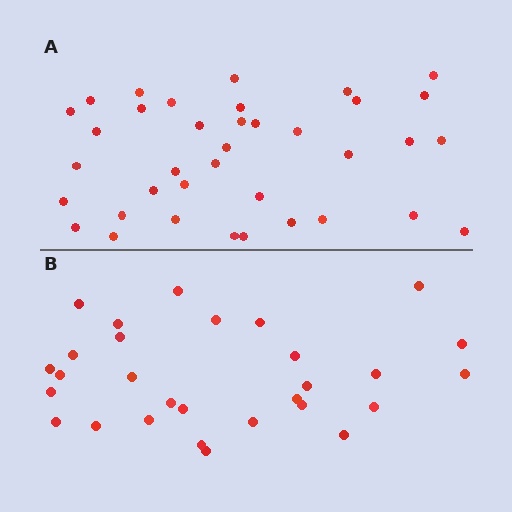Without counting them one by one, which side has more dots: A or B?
Region A (the top region) has more dots.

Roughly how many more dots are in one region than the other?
Region A has roughly 8 or so more dots than region B.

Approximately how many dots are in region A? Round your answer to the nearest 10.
About 40 dots. (The exact count is 37, which rounds to 40.)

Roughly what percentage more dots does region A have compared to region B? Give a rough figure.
About 30% more.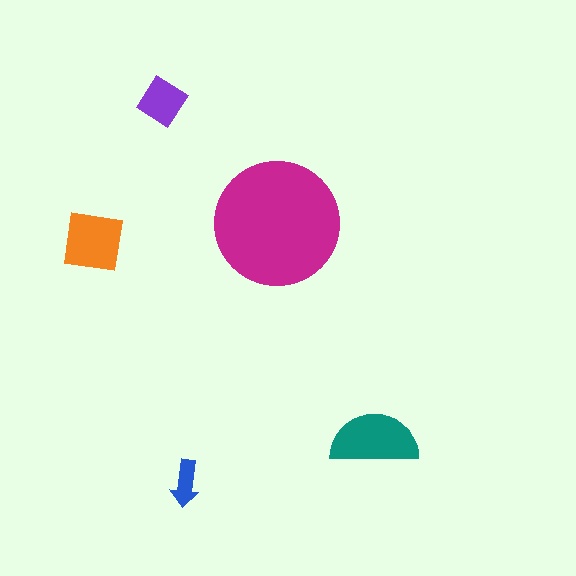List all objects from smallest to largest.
The blue arrow, the purple diamond, the orange square, the teal semicircle, the magenta circle.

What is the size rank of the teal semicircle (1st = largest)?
2nd.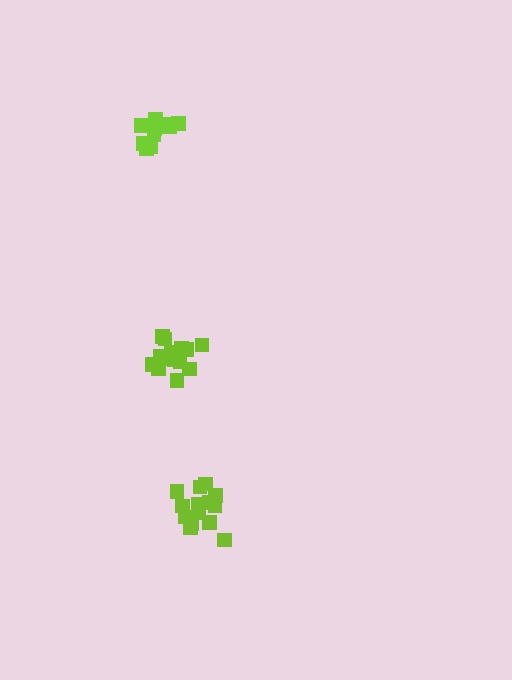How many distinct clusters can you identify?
There are 3 distinct clusters.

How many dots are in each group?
Group 1: 10 dots, Group 2: 16 dots, Group 3: 15 dots (41 total).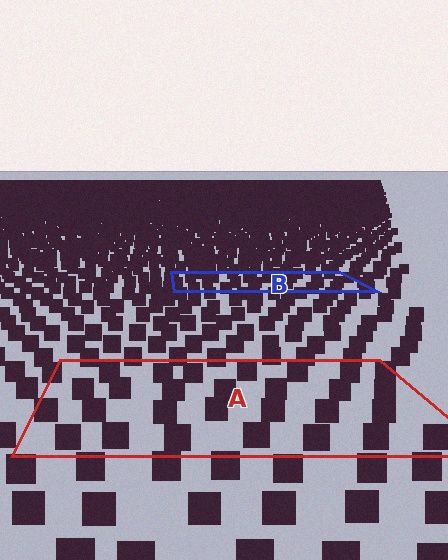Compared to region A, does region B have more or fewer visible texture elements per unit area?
Region B has more texture elements per unit area — they are packed more densely because it is farther away.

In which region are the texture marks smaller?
The texture marks are smaller in region B, because it is farther away.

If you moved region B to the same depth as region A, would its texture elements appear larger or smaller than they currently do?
They would appear larger. At a closer depth, the same texture elements are projected at a bigger on-screen size.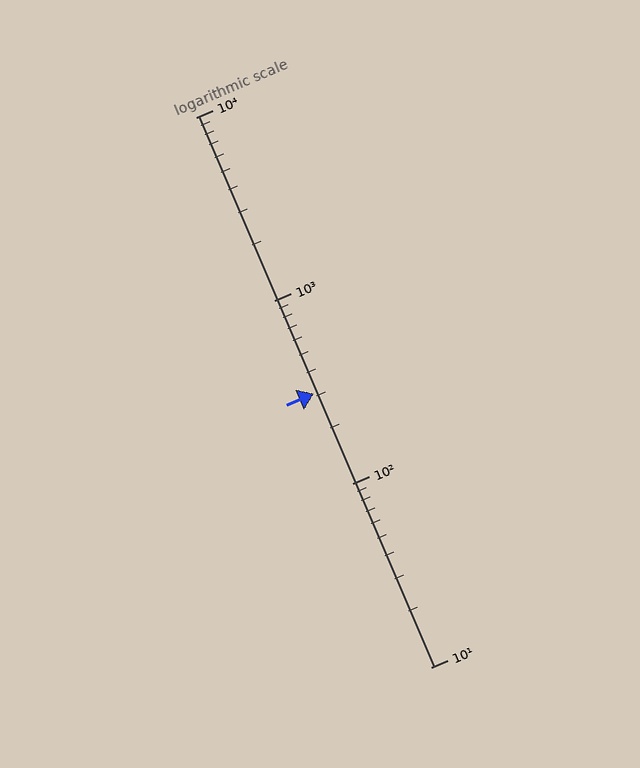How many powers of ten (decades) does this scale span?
The scale spans 3 decades, from 10 to 10000.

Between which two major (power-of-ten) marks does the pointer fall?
The pointer is between 100 and 1000.